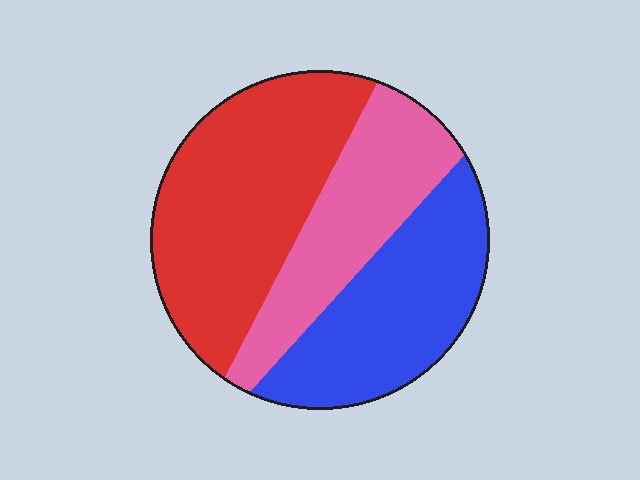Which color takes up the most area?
Red, at roughly 40%.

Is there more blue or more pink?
Blue.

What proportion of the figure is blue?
Blue covers roughly 30% of the figure.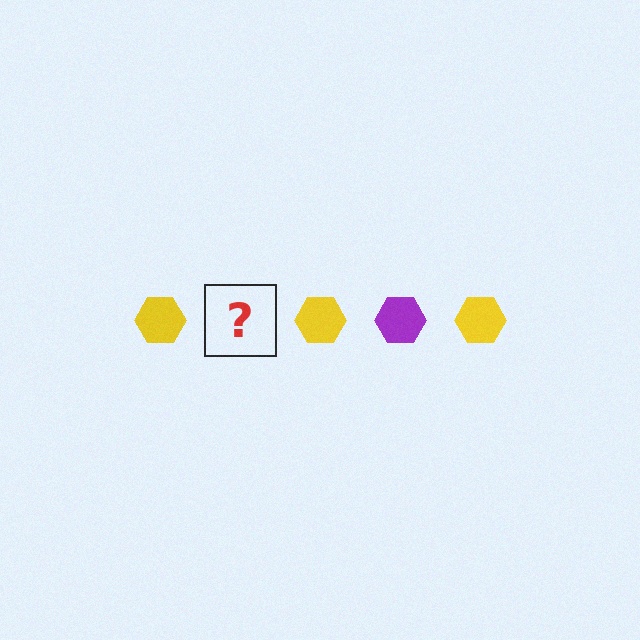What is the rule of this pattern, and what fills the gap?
The rule is that the pattern cycles through yellow, purple hexagons. The gap should be filled with a purple hexagon.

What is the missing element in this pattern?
The missing element is a purple hexagon.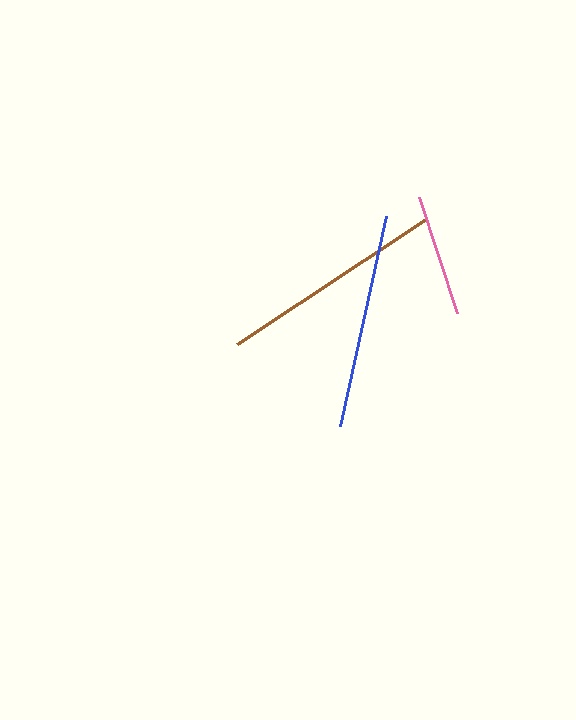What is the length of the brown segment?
The brown segment is approximately 227 pixels long.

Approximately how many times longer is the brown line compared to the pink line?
The brown line is approximately 1.9 times the length of the pink line.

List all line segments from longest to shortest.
From longest to shortest: brown, blue, pink.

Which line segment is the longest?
The brown line is the longest at approximately 227 pixels.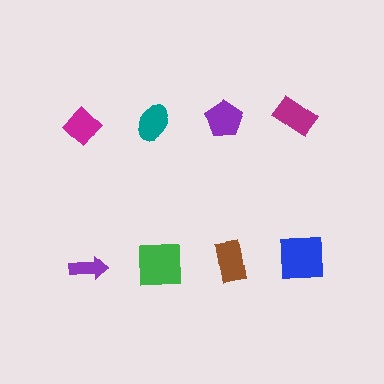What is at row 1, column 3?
A purple pentagon.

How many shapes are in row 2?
4 shapes.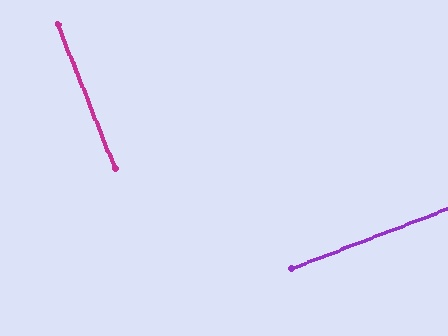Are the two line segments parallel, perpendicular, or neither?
Perpendicular — they meet at approximately 89°.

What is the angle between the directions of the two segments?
Approximately 89 degrees.